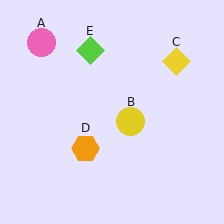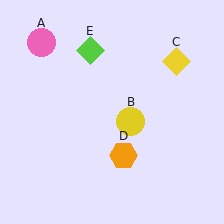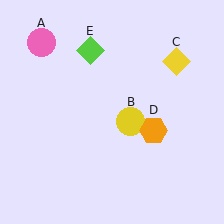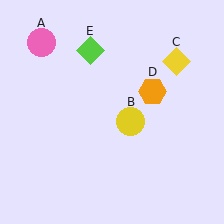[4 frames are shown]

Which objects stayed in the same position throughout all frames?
Pink circle (object A) and yellow circle (object B) and yellow diamond (object C) and lime diamond (object E) remained stationary.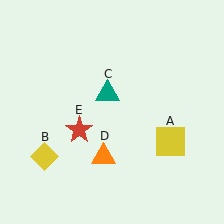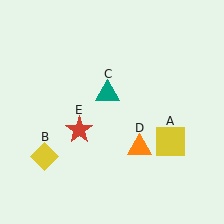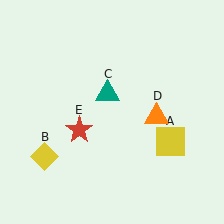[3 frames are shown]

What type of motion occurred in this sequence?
The orange triangle (object D) rotated counterclockwise around the center of the scene.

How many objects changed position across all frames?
1 object changed position: orange triangle (object D).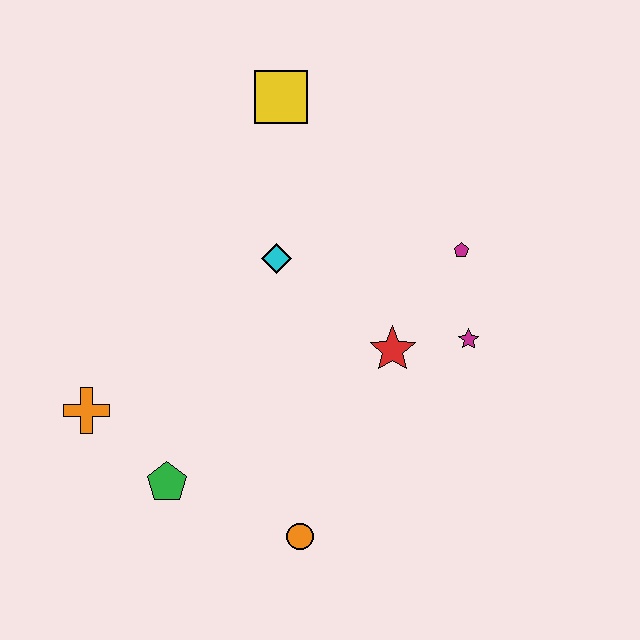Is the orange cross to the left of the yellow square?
Yes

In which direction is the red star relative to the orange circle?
The red star is above the orange circle.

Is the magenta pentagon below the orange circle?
No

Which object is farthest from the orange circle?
The yellow square is farthest from the orange circle.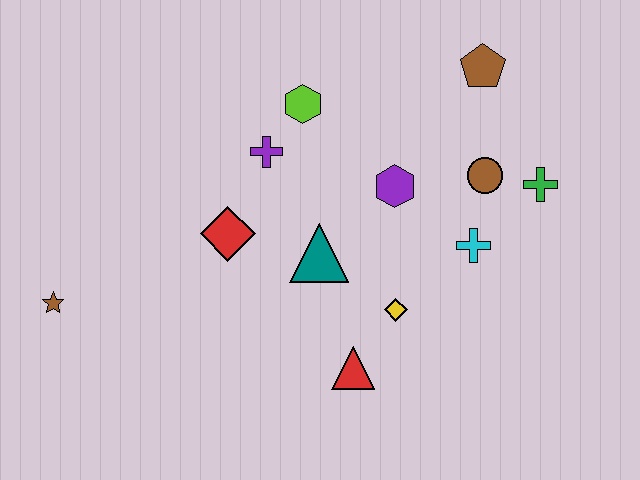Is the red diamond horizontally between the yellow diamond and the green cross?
No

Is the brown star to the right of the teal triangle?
No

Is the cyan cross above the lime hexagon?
No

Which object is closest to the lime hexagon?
The purple cross is closest to the lime hexagon.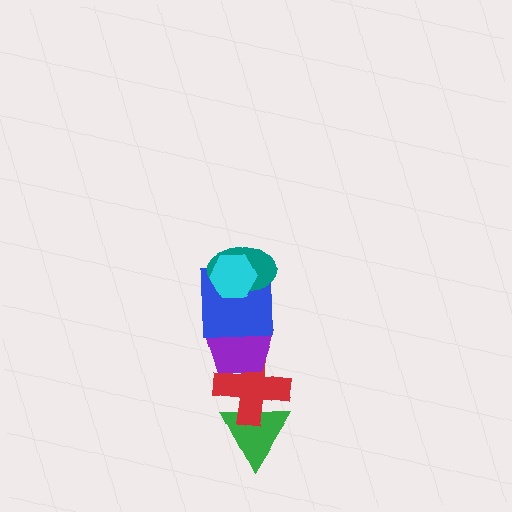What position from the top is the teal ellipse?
The teal ellipse is 2nd from the top.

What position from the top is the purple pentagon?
The purple pentagon is 4th from the top.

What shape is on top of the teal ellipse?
The cyan hexagon is on top of the teal ellipse.